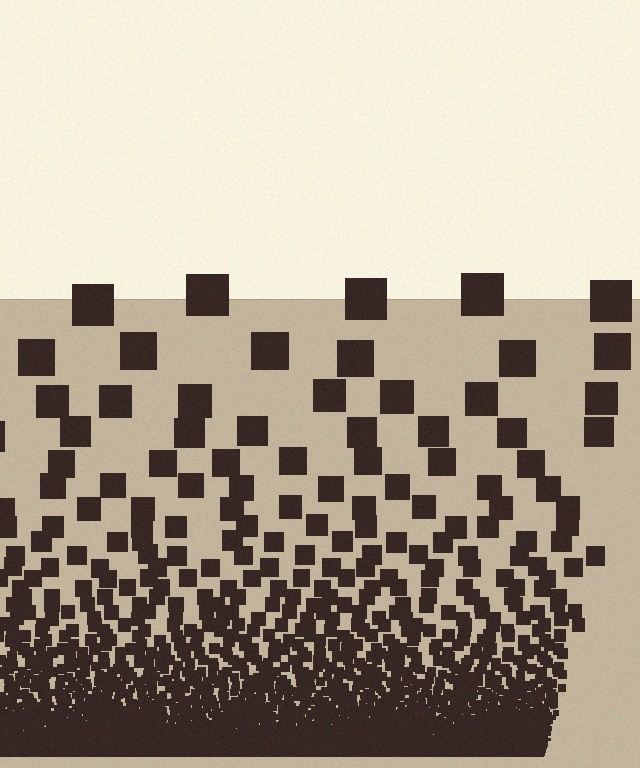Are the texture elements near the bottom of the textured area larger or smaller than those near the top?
Smaller. The gradient is inverted — elements near the bottom are smaller and denser.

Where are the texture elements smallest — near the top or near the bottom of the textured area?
Near the bottom.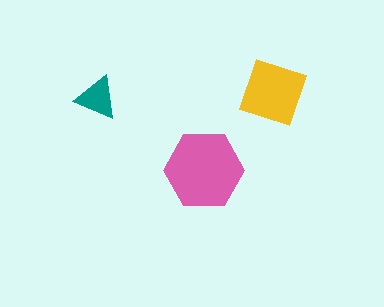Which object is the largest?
The pink hexagon.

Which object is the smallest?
The teal triangle.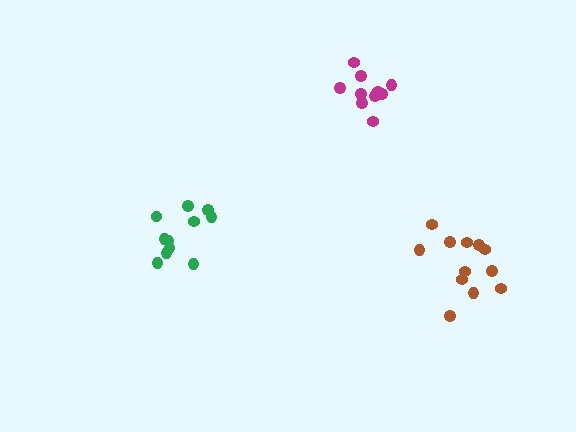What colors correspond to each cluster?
The clusters are colored: magenta, brown, green.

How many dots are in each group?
Group 1: 10 dots, Group 2: 12 dots, Group 3: 11 dots (33 total).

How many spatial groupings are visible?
There are 3 spatial groupings.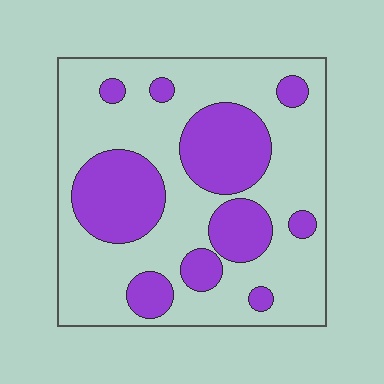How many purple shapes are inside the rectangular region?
10.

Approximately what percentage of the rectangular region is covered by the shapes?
Approximately 30%.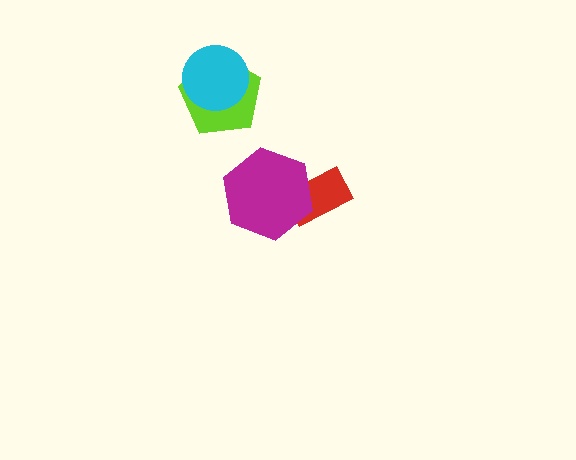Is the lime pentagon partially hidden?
Yes, it is partially covered by another shape.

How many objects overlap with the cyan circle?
1 object overlaps with the cyan circle.